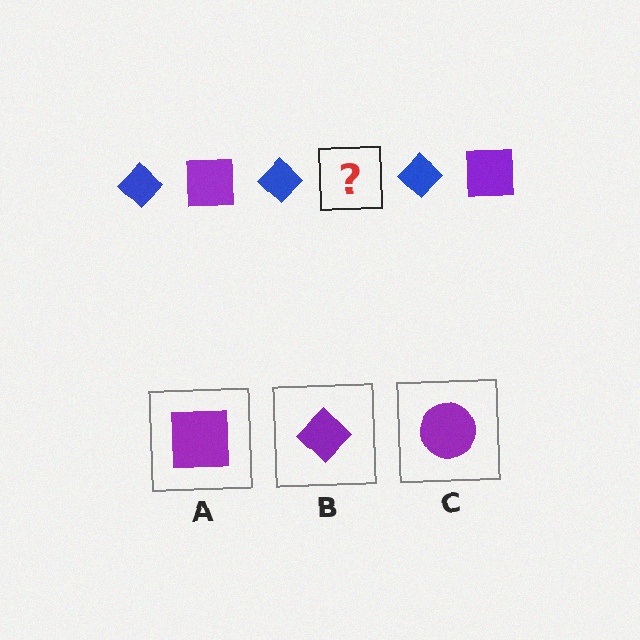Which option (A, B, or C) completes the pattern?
A.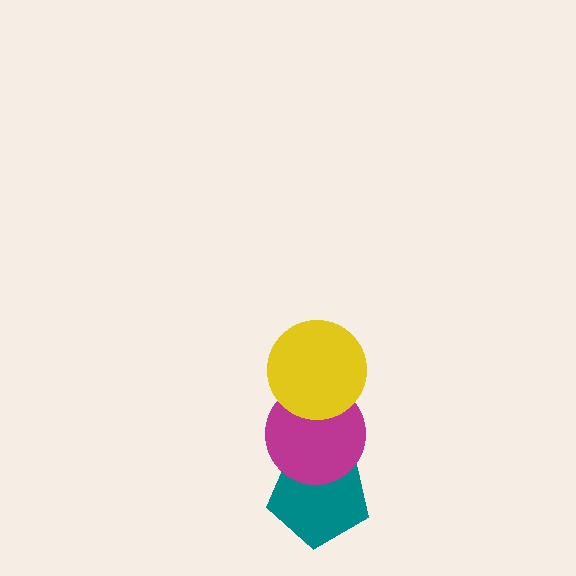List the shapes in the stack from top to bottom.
From top to bottom: the yellow circle, the magenta circle, the teal pentagon.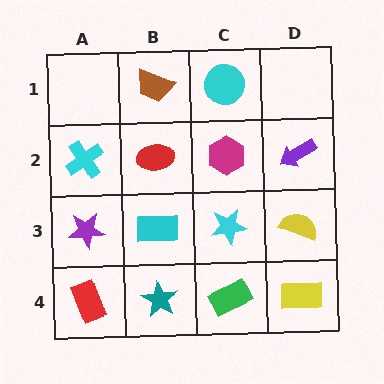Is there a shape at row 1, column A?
No, that cell is empty.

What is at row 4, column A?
A red rectangle.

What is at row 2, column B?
A red ellipse.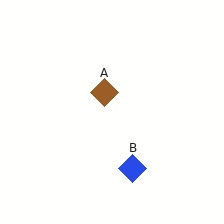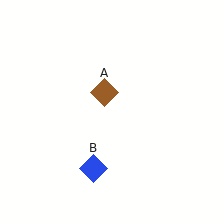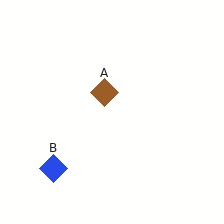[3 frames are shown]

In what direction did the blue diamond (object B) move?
The blue diamond (object B) moved left.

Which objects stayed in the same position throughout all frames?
Brown diamond (object A) remained stationary.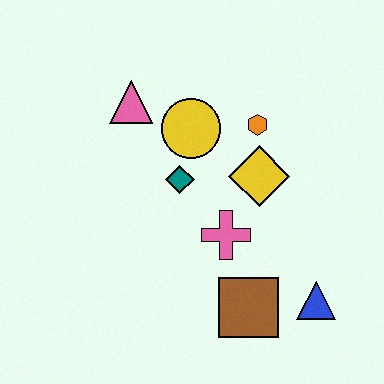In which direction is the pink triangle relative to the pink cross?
The pink triangle is above the pink cross.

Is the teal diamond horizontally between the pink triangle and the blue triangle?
Yes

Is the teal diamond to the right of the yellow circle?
No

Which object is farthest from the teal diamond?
The blue triangle is farthest from the teal diamond.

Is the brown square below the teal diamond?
Yes